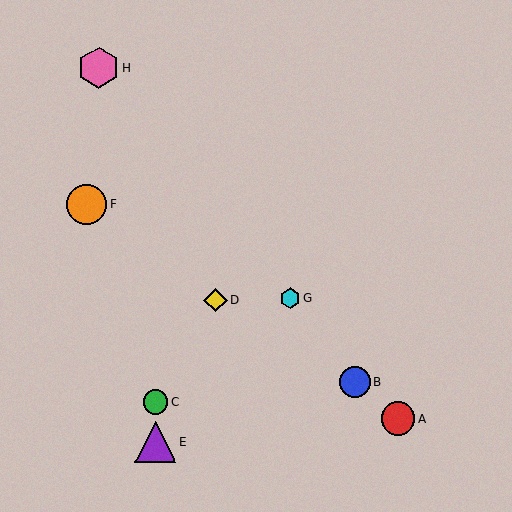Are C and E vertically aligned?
Yes, both are at x≈155.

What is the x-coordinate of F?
Object F is at x≈87.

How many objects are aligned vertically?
2 objects (C, E) are aligned vertically.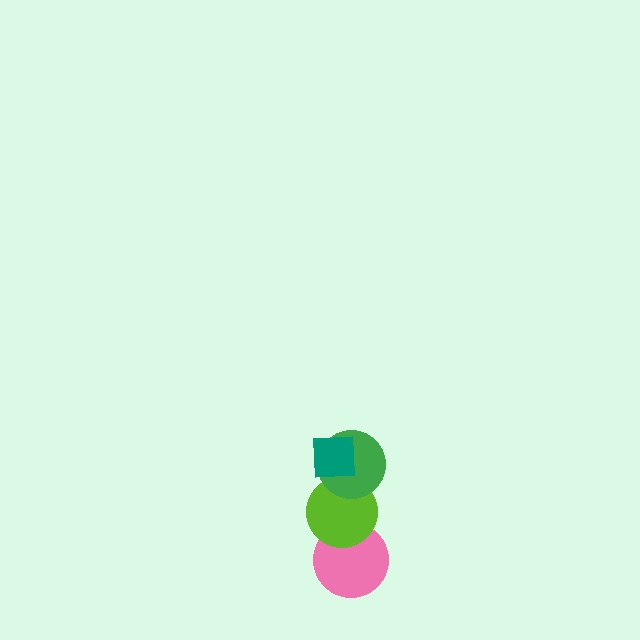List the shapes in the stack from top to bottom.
From top to bottom: the teal square, the green circle, the lime circle, the pink circle.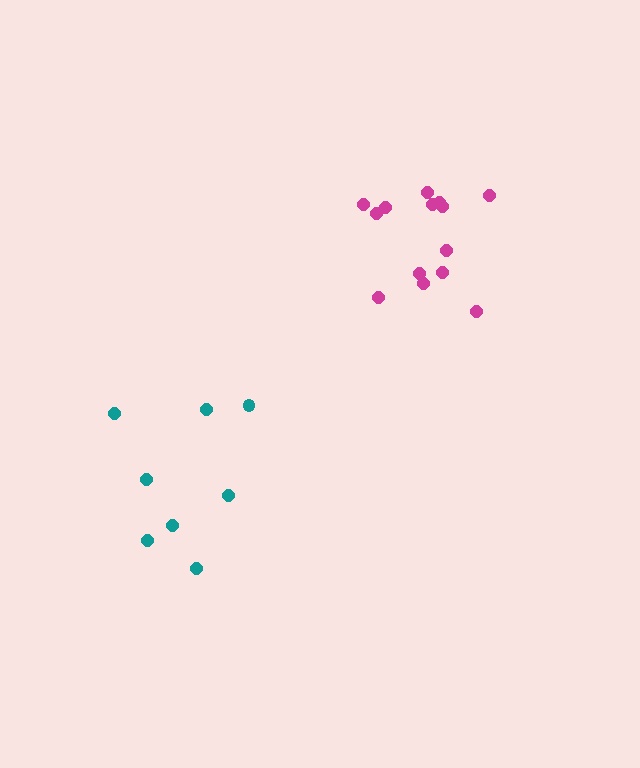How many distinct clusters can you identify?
There are 2 distinct clusters.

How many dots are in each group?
Group 1: 8 dots, Group 2: 14 dots (22 total).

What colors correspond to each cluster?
The clusters are colored: teal, magenta.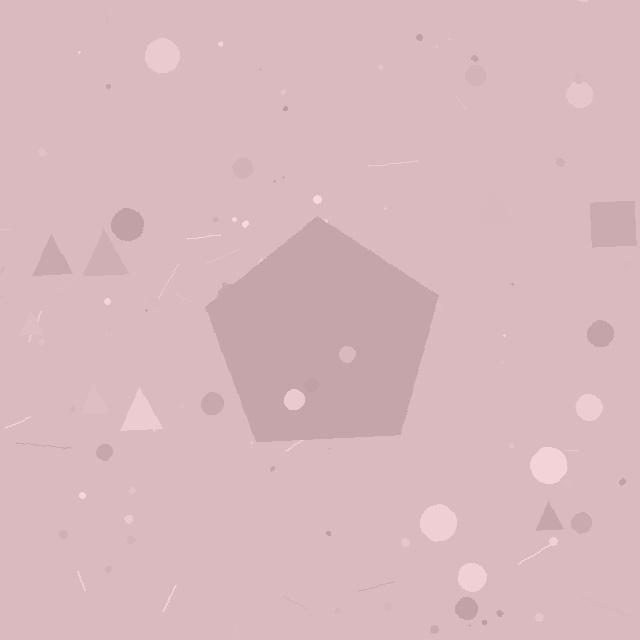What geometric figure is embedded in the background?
A pentagon is embedded in the background.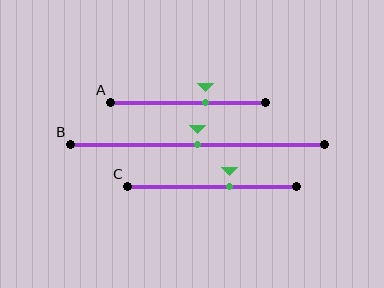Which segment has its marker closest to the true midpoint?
Segment B has its marker closest to the true midpoint.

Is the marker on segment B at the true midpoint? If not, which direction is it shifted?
Yes, the marker on segment B is at the true midpoint.